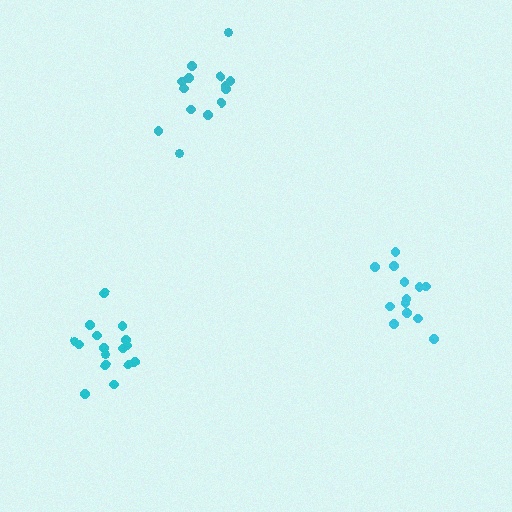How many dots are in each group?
Group 1: 16 dots, Group 2: 13 dots, Group 3: 14 dots (43 total).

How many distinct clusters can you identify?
There are 3 distinct clusters.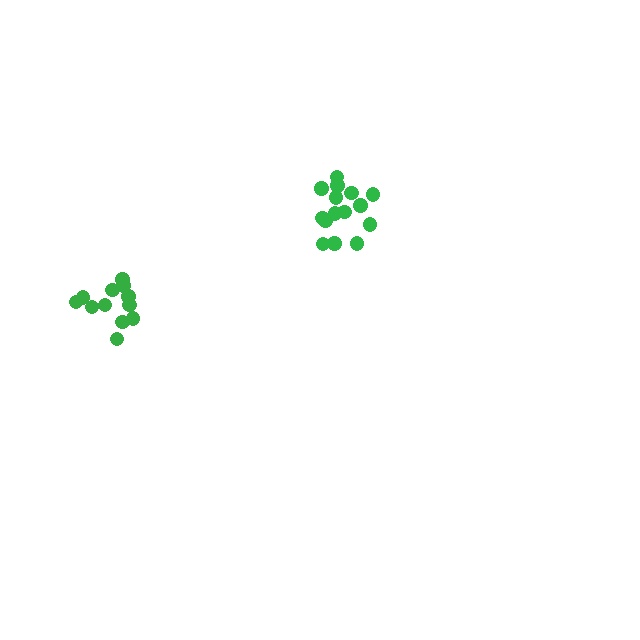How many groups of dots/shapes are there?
There are 2 groups.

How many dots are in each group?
Group 1: 15 dots, Group 2: 12 dots (27 total).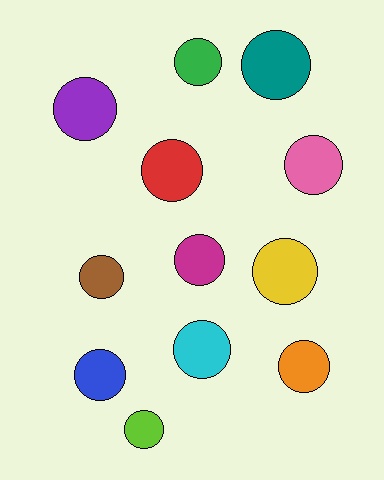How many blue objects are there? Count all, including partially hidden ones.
There is 1 blue object.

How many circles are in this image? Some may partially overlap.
There are 12 circles.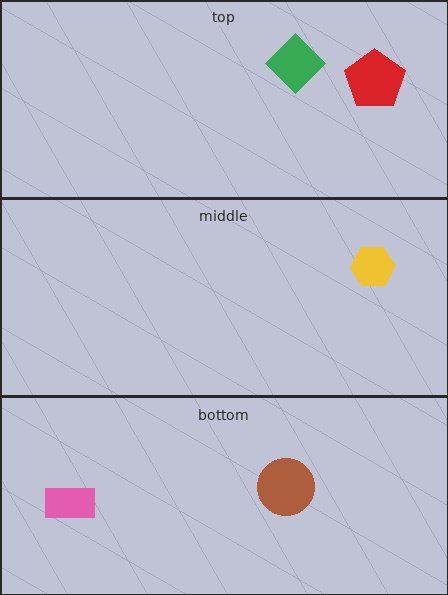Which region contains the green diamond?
The top region.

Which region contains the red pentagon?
The top region.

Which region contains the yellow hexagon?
The middle region.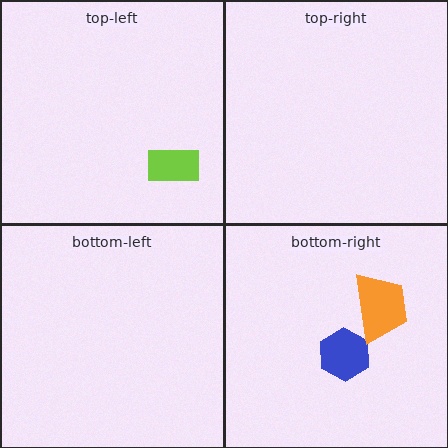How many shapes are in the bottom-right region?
2.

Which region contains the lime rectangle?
The top-left region.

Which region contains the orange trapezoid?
The bottom-right region.